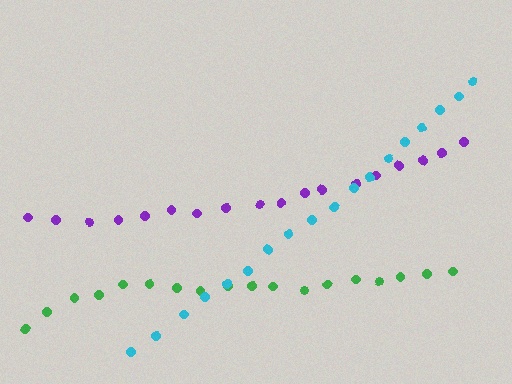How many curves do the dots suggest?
There are 3 distinct paths.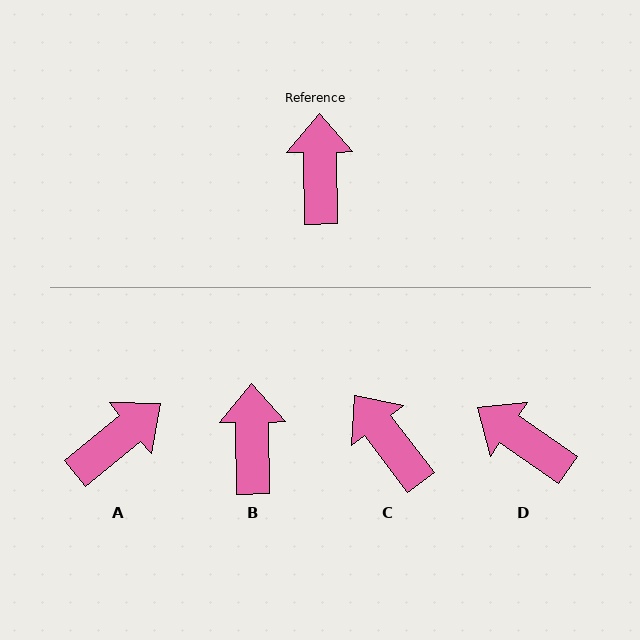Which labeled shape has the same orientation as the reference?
B.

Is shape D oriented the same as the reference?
No, it is off by about 54 degrees.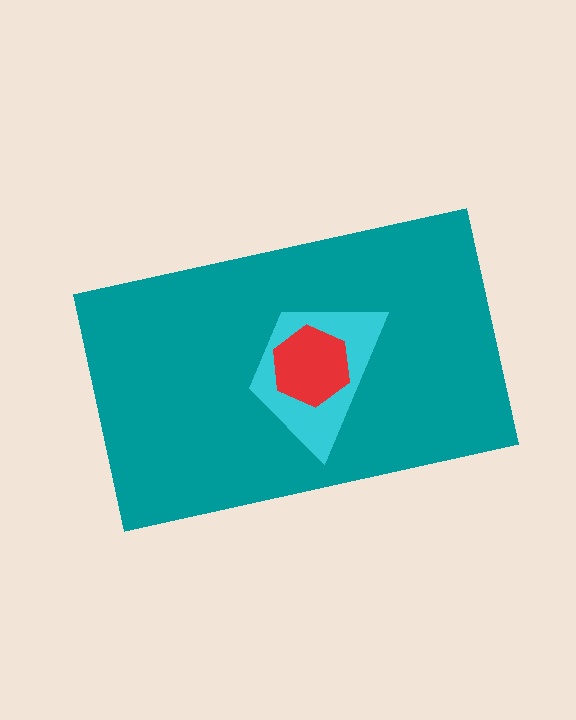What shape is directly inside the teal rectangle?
The cyan trapezoid.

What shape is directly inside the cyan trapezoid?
The red hexagon.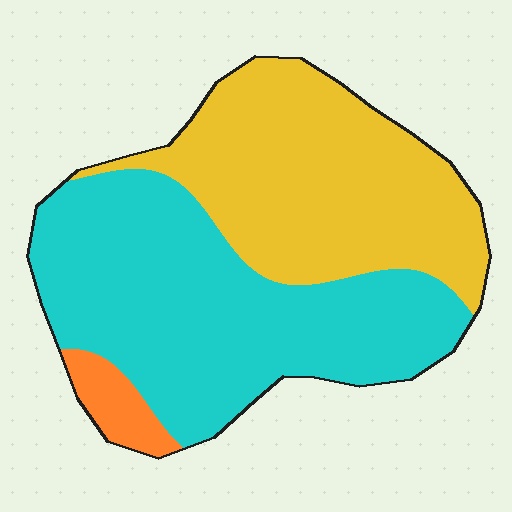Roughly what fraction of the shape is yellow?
Yellow covers roughly 40% of the shape.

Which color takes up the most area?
Cyan, at roughly 55%.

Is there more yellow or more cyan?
Cyan.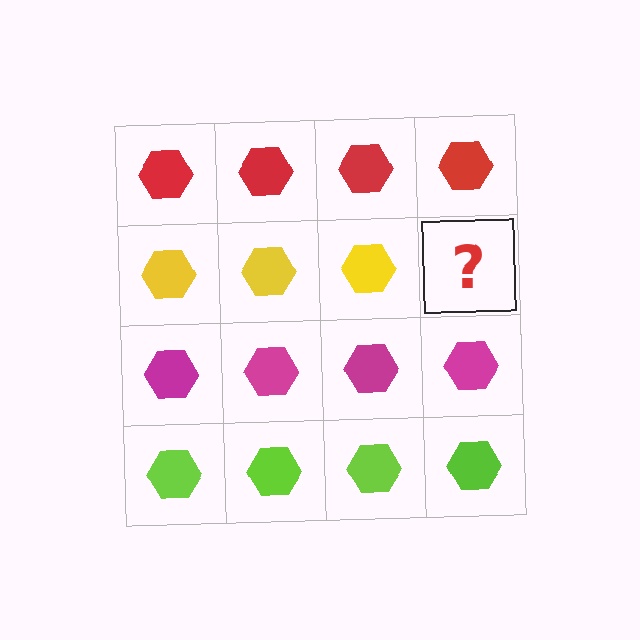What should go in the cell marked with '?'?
The missing cell should contain a yellow hexagon.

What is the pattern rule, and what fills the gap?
The rule is that each row has a consistent color. The gap should be filled with a yellow hexagon.